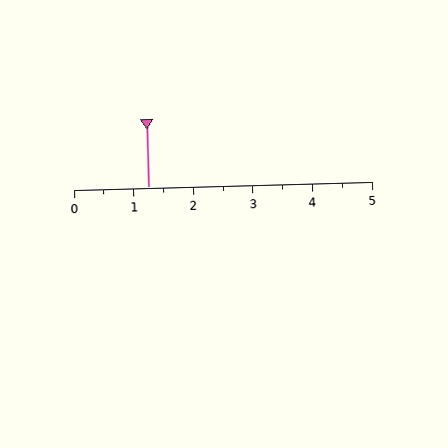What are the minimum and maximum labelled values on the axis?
The axis runs from 0 to 5.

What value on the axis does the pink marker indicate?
The marker indicates approximately 1.2.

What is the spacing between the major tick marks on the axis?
The major ticks are spaced 1 apart.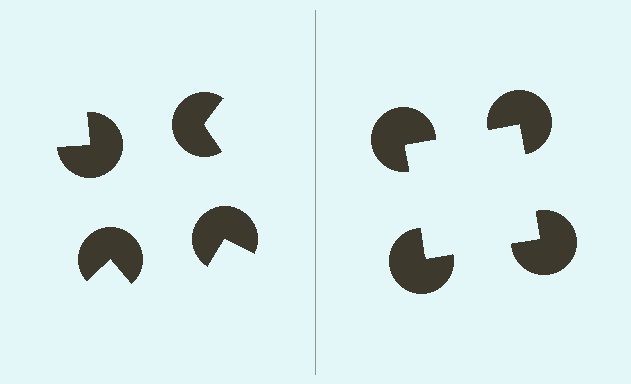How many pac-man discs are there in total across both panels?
8 — 4 on each side.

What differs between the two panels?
The pac-man discs are positioned identically on both sides; only the wedge orientations differ. On the right they align to a square; on the left they are misaligned.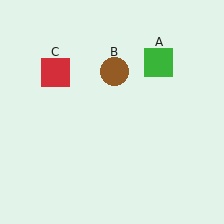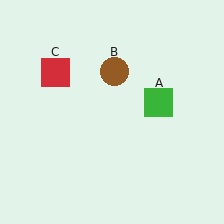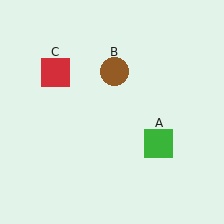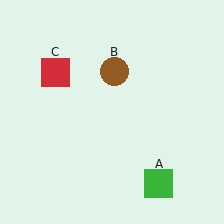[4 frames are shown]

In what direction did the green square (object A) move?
The green square (object A) moved down.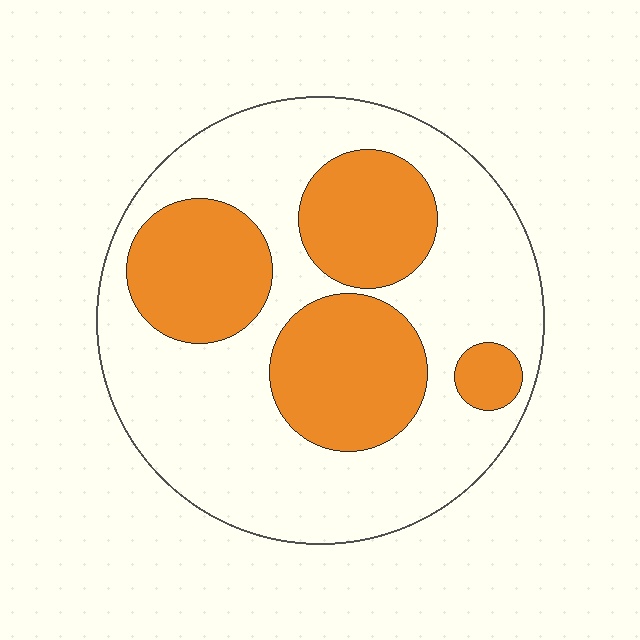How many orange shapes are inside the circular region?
4.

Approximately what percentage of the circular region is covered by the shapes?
Approximately 35%.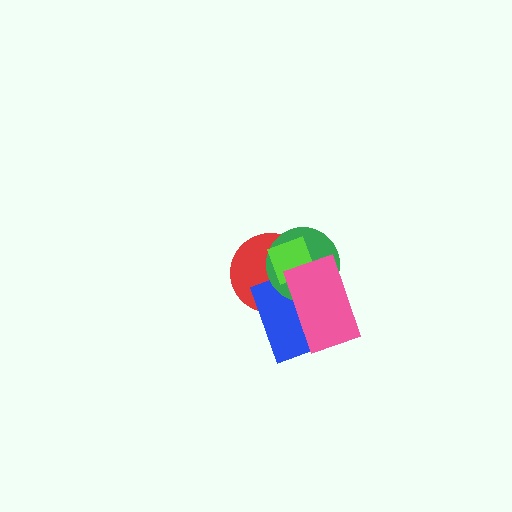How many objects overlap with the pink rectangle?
4 objects overlap with the pink rectangle.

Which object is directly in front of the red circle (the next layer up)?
The blue rectangle is directly in front of the red circle.